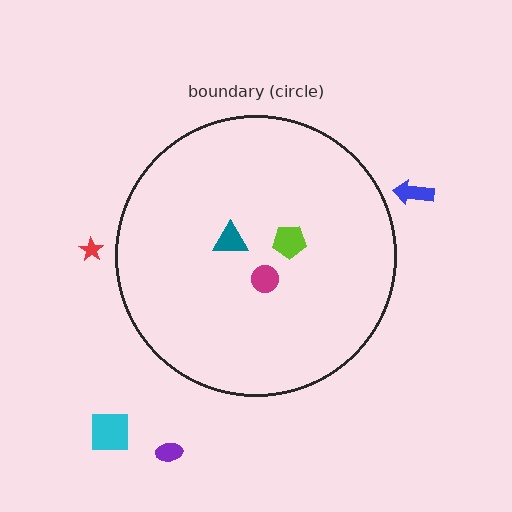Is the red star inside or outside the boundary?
Outside.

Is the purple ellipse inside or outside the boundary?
Outside.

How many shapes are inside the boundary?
3 inside, 4 outside.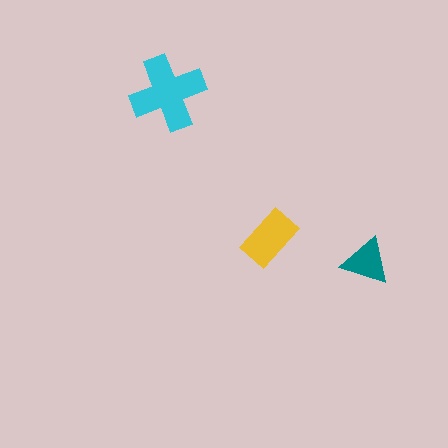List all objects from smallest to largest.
The teal triangle, the yellow rectangle, the cyan cross.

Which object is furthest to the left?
The cyan cross is leftmost.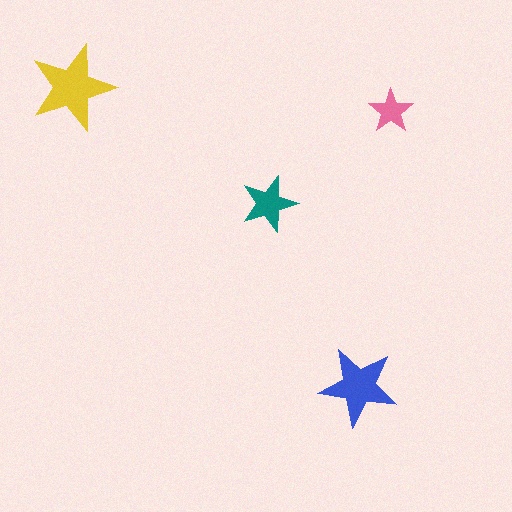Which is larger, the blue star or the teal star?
The blue one.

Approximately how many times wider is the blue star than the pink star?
About 2 times wider.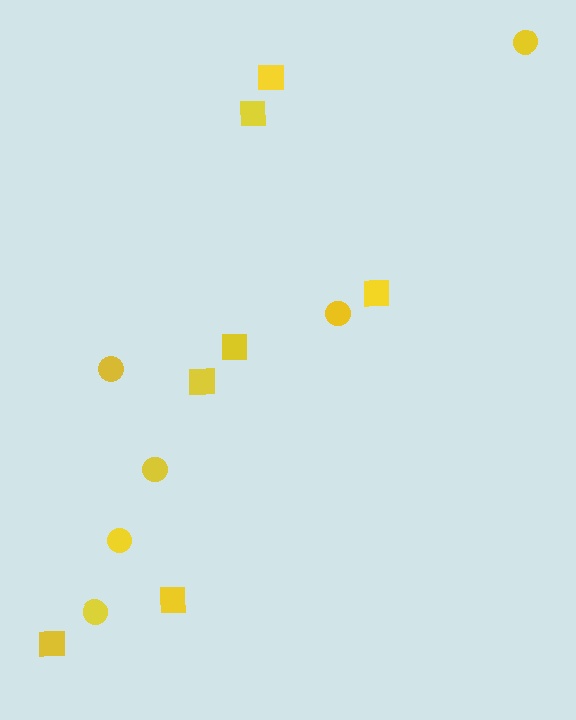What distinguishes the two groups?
There are 2 groups: one group of circles (6) and one group of squares (7).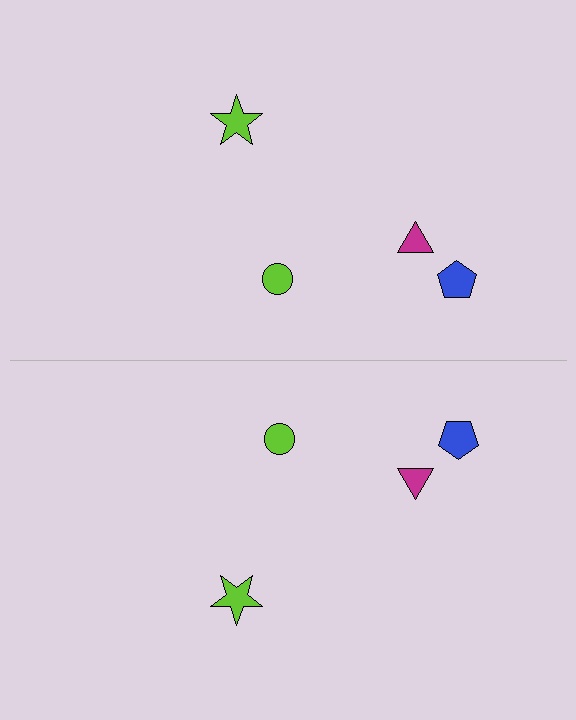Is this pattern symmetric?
Yes, this pattern has bilateral (reflection) symmetry.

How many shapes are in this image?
There are 8 shapes in this image.